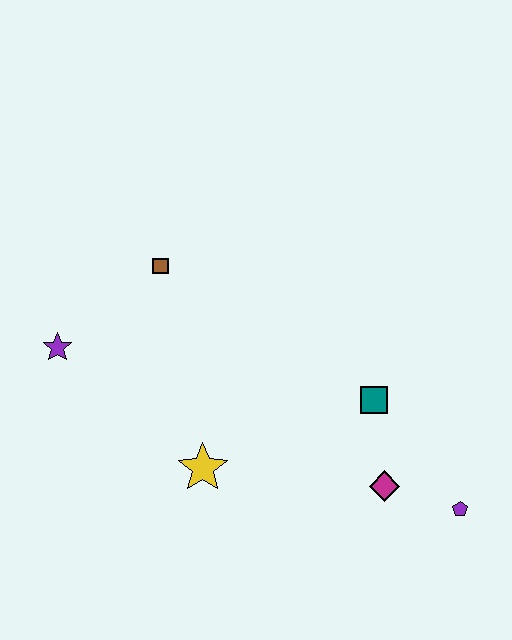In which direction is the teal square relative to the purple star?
The teal square is to the right of the purple star.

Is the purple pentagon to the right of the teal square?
Yes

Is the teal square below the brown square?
Yes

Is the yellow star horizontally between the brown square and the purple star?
No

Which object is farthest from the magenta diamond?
The purple star is farthest from the magenta diamond.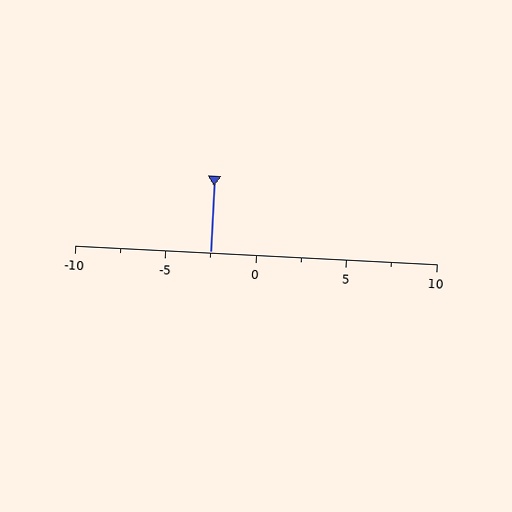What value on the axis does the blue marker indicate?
The marker indicates approximately -2.5.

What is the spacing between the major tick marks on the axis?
The major ticks are spaced 5 apart.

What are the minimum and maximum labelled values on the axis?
The axis runs from -10 to 10.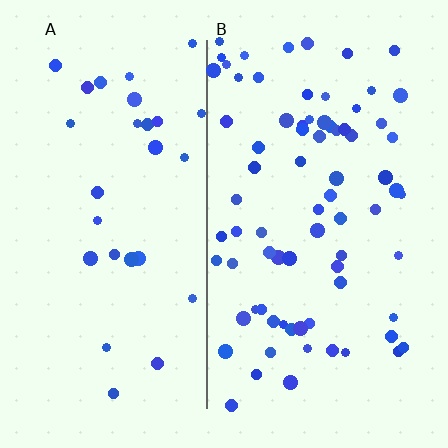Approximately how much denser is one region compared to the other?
Approximately 2.7× — region B over region A.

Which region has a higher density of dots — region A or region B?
B (the right).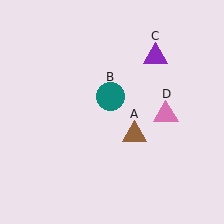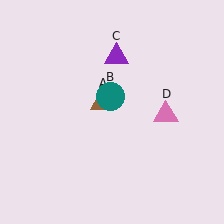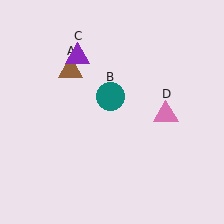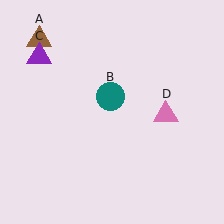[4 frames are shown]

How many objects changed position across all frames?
2 objects changed position: brown triangle (object A), purple triangle (object C).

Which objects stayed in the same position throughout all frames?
Teal circle (object B) and pink triangle (object D) remained stationary.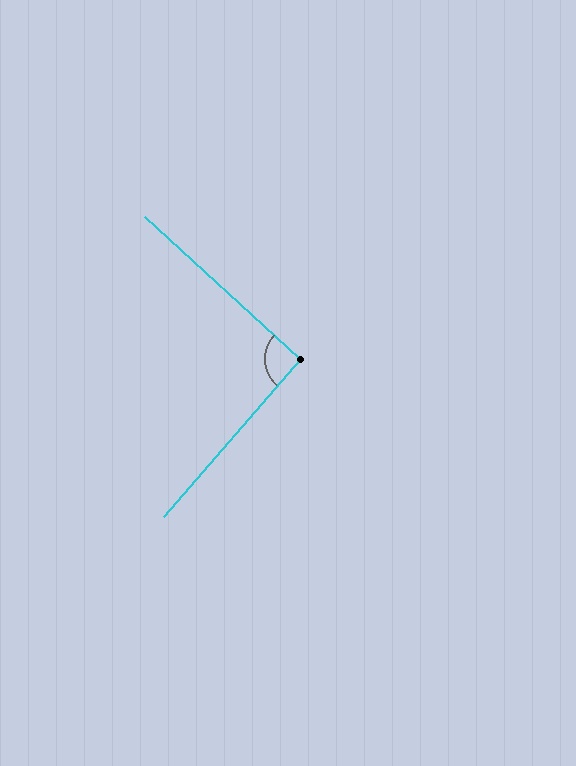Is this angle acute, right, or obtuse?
It is approximately a right angle.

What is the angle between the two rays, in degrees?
Approximately 91 degrees.